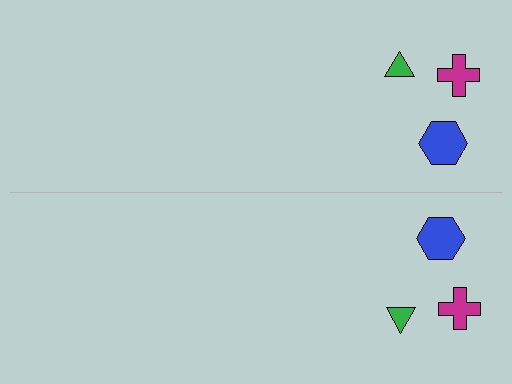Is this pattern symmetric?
Yes, this pattern has bilateral (reflection) symmetry.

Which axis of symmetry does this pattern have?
The pattern has a horizontal axis of symmetry running through the center of the image.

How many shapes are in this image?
There are 6 shapes in this image.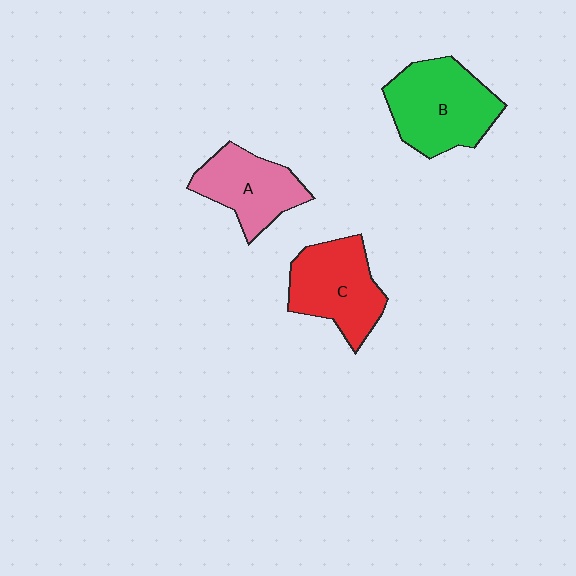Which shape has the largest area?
Shape B (green).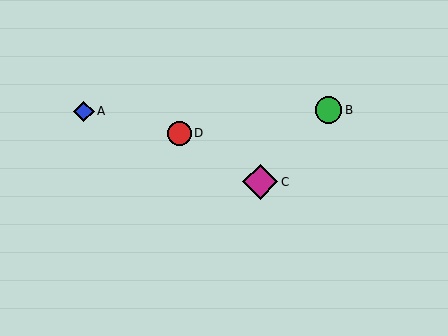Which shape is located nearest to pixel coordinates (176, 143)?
The red circle (labeled D) at (179, 133) is nearest to that location.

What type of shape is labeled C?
Shape C is a magenta diamond.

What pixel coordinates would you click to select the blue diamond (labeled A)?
Click at (84, 111) to select the blue diamond A.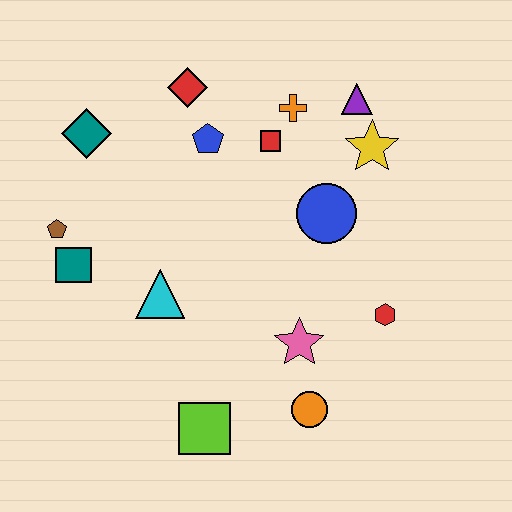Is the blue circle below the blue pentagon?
Yes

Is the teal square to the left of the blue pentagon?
Yes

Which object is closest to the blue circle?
The yellow star is closest to the blue circle.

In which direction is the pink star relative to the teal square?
The pink star is to the right of the teal square.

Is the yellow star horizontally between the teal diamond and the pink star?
No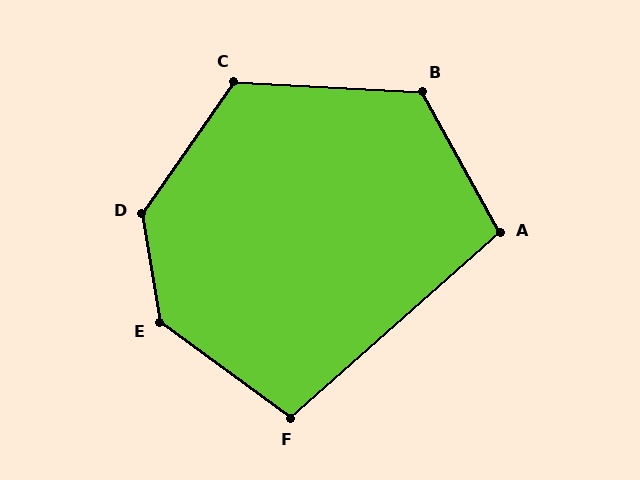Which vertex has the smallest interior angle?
F, at approximately 102 degrees.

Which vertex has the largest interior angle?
D, at approximately 136 degrees.